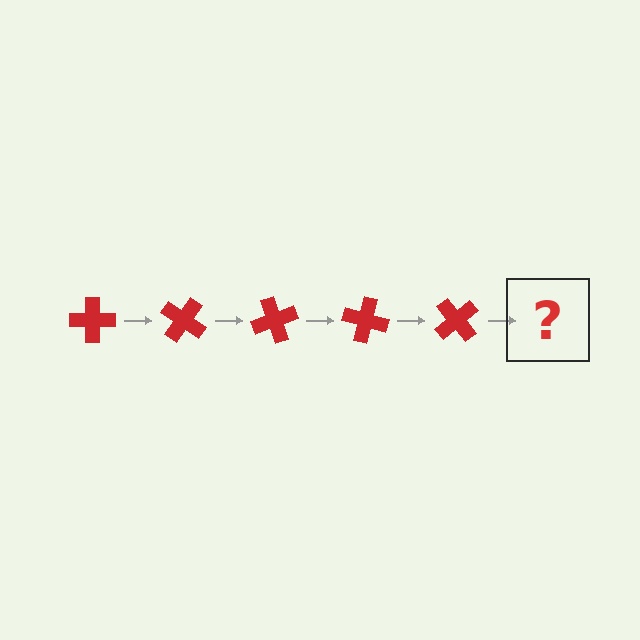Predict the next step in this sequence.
The next step is a red cross rotated 175 degrees.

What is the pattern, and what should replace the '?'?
The pattern is that the cross rotates 35 degrees each step. The '?' should be a red cross rotated 175 degrees.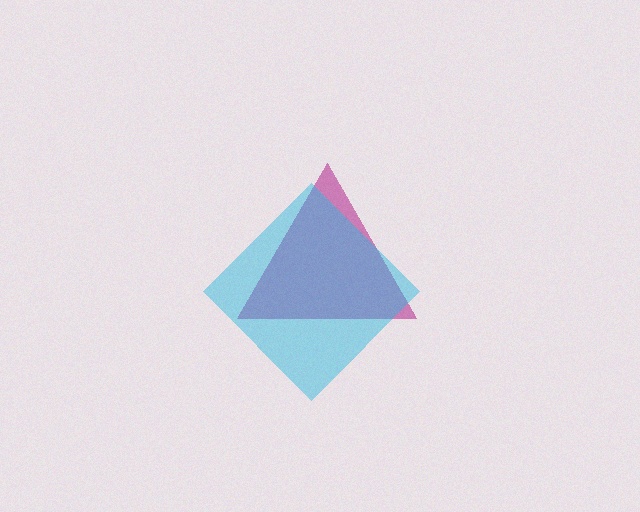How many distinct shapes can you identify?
There are 2 distinct shapes: a magenta triangle, a cyan diamond.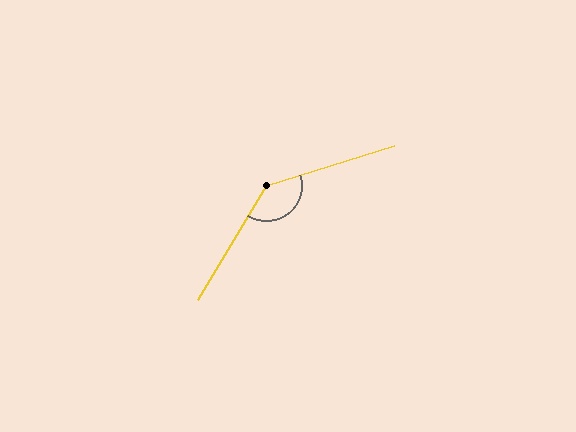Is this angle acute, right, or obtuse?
It is obtuse.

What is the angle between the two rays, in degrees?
Approximately 139 degrees.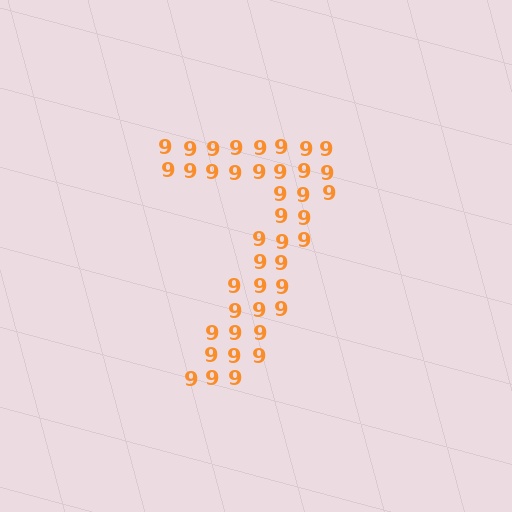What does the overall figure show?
The overall figure shows the digit 7.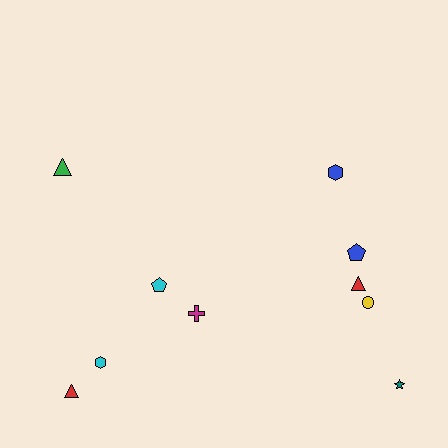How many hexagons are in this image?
There are 2 hexagons.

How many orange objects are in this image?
There are no orange objects.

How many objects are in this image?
There are 10 objects.